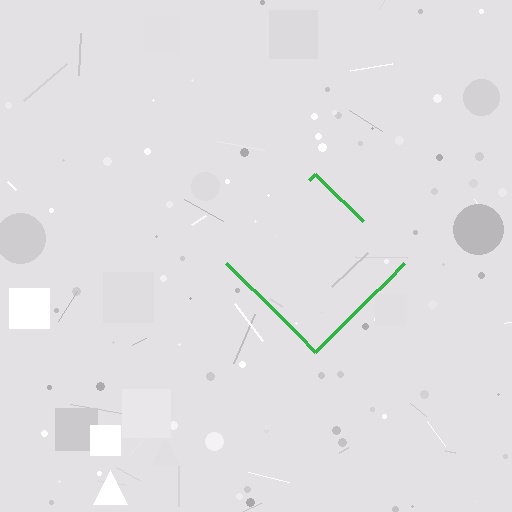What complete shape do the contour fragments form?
The contour fragments form a diamond.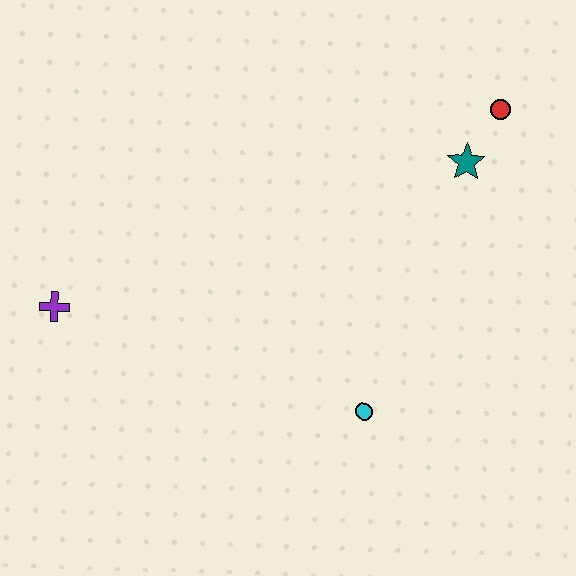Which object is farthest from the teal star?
The purple cross is farthest from the teal star.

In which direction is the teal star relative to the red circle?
The teal star is below the red circle.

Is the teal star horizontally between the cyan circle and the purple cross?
No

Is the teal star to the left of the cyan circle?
No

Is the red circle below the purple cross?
No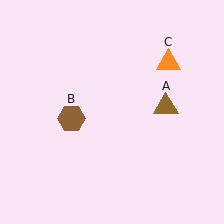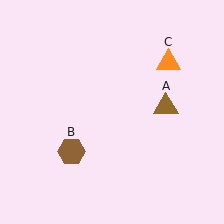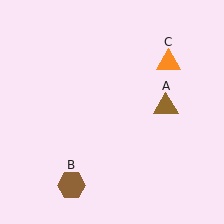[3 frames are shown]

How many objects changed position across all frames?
1 object changed position: brown hexagon (object B).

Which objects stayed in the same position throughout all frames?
Brown triangle (object A) and orange triangle (object C) remained stationary.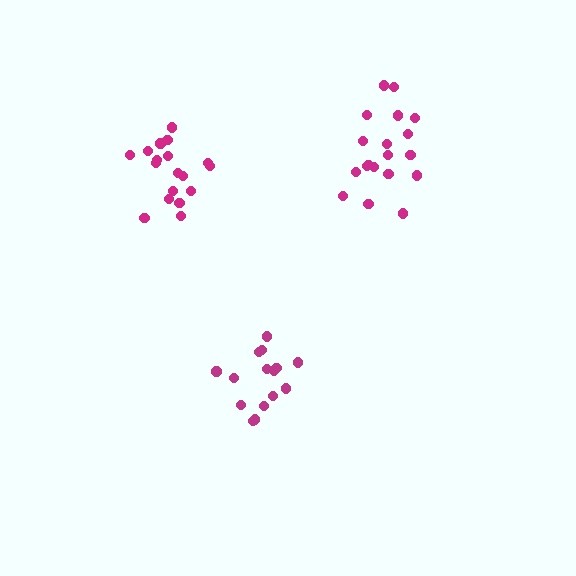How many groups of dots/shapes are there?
There are 3 groups.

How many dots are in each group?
Group 1: 19 dots, Group 2: 15 dots, Group 3: 18 dots (52 total).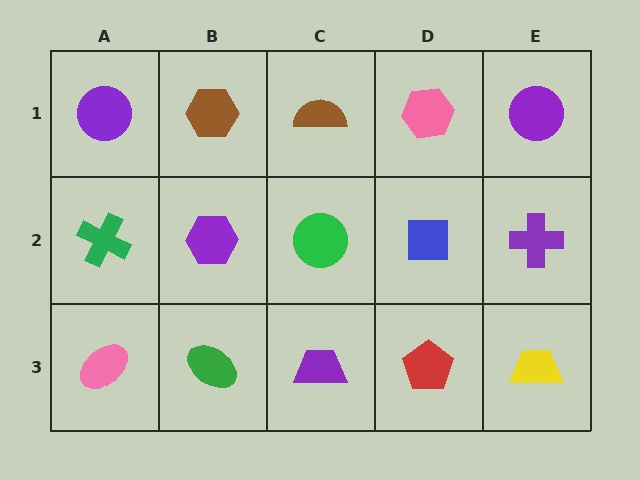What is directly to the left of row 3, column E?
A red pentagon.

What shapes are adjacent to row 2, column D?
A pink hexagon (row 1, column D), a red pentagon (row 3, column D), a green circle (row 2, column C), a purple cross (row 2, column E).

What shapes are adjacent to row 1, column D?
A blue square (row 2, column D), a brown semicircle (row 1, column C), a purple circle (row 1, column E).